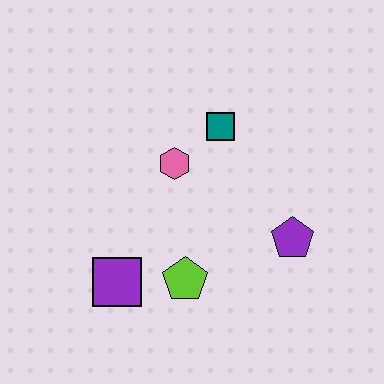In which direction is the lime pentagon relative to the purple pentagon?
The lime pentagon is to the left of the purple pentagon.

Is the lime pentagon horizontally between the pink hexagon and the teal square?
Yes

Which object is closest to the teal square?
The pink hexagon is closest to the teal square.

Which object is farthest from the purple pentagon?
The purple square is farthest from the purple pentagon.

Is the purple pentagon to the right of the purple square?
Yes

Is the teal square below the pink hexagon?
No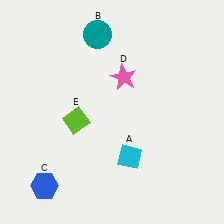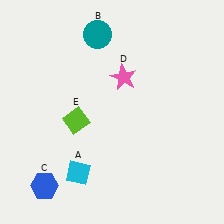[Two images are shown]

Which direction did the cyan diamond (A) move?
The cyan diamond (A) moved left.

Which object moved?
The cyan diamond (A) moved left.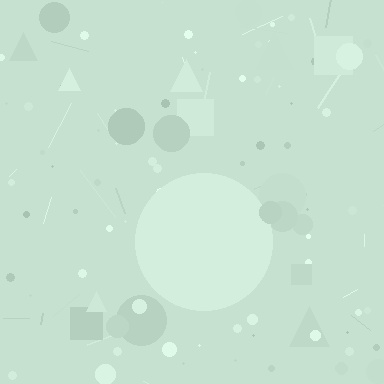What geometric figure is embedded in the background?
A circle is embedded in the background.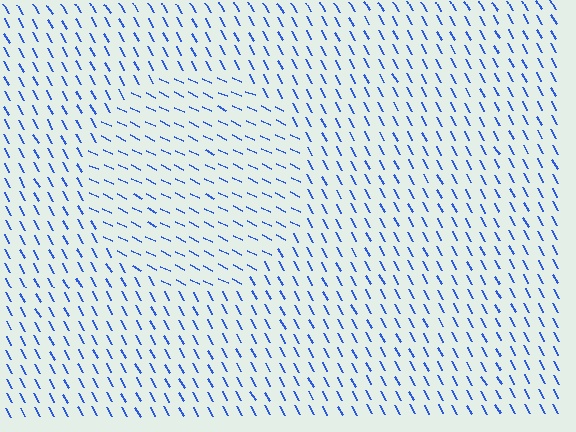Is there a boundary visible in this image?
Yes, there is a texture boundary formed by a change in line orientation.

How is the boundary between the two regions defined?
The boundary is defined purely by a change in line orientation (approximately 36 degrees difference). All lines are the same color and thickness.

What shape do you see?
I see a circle.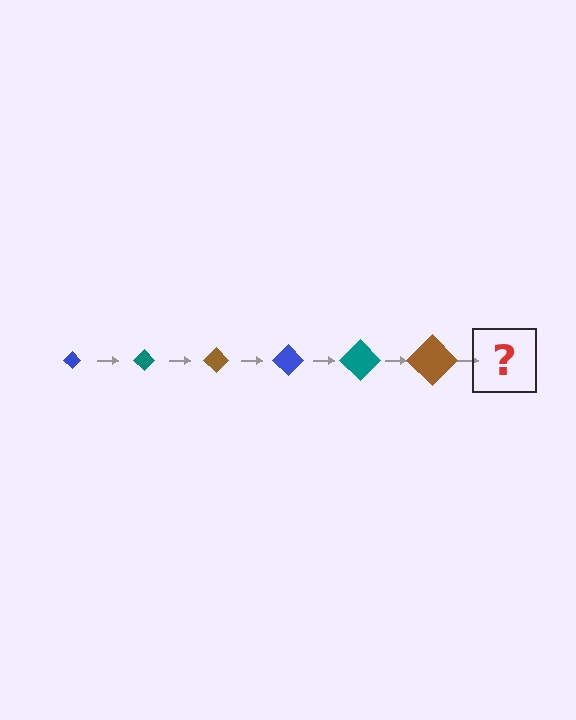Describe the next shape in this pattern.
It should be a blue diamond, larger than the previous one.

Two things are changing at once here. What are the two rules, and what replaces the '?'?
The two rules are that the diamond grows larger each step and the color cycles through blue, teal, and brown. The '?' should be a blue diamond, larger than the previous one.